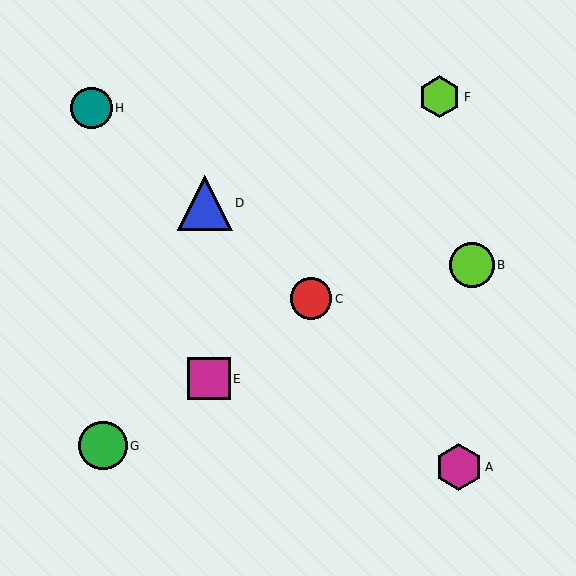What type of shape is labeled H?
Shape H is a teal circle.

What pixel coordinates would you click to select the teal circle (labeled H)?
Click at (92, 108) to select the teal circle H.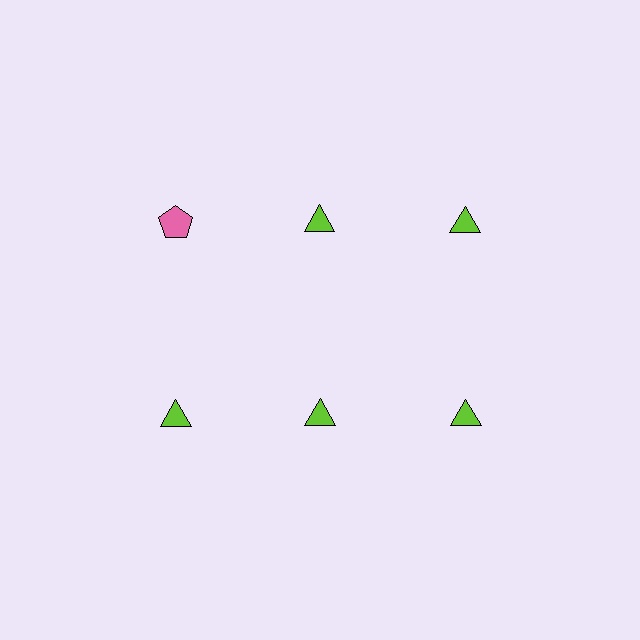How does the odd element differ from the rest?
It differs in both color (pink instead of lime) and shape (pentagon instead of triangle).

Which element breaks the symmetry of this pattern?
The pink pentagon in the top row, leftmost column breaks the symmetry. All other shapes are lime triangles.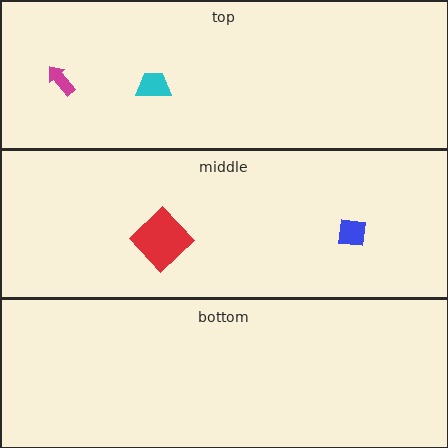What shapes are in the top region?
The magenta arrow, the cyan trapezoid.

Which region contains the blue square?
The middle region.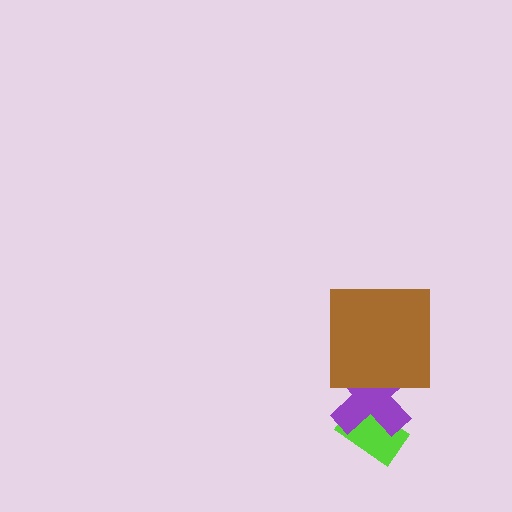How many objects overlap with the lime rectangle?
1 object overlaps with the lime rectangle.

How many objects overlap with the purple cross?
2 objects overlap with the purple cross.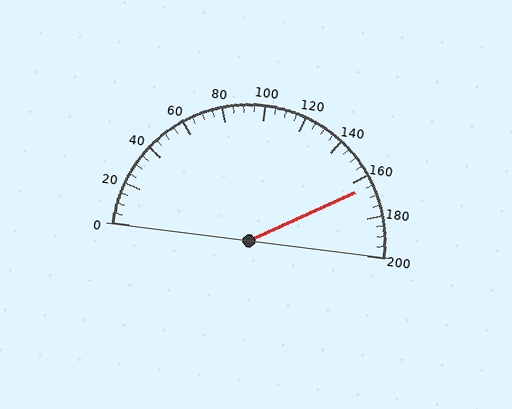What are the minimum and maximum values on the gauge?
The gauge ranges from 0 to 200.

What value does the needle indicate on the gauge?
The needle indicates approximately 165.